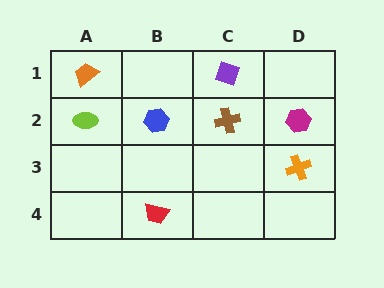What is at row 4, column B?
A red trapezoid.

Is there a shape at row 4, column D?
No, that cell is empty.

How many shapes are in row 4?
1 shape.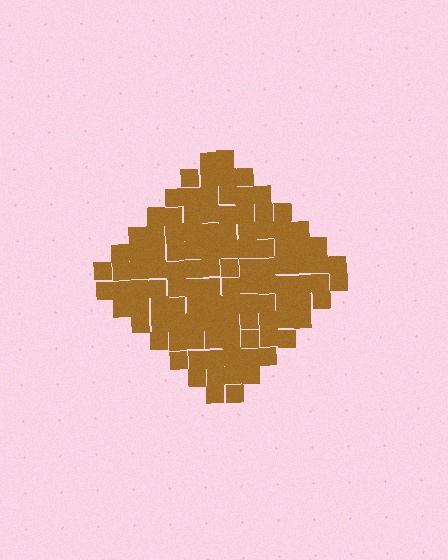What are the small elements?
The small elements are squares.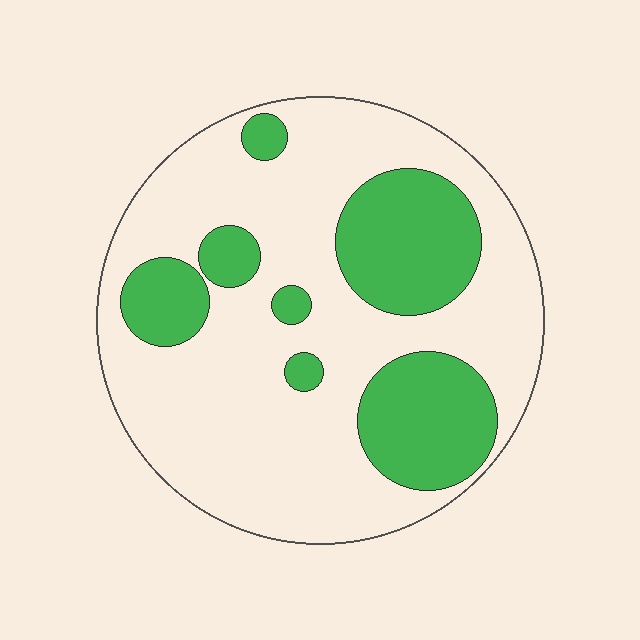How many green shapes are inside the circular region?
7.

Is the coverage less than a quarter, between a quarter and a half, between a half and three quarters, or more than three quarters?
Between a quarter and a half.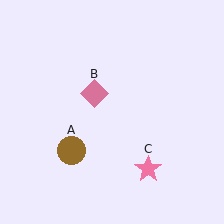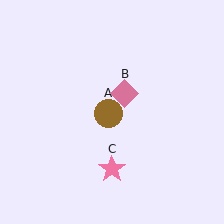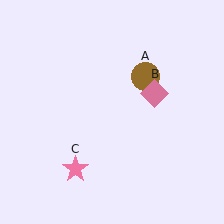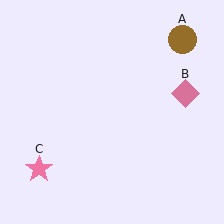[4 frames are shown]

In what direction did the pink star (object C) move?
The pink star (object C) moved left.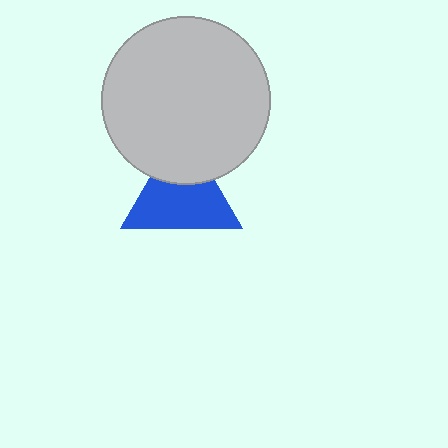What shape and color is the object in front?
The object in front is a light gray circle.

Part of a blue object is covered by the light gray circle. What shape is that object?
It is a triangle.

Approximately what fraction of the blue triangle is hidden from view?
Roughly 32% of the blue triangle is hidden behind the light gray circle.